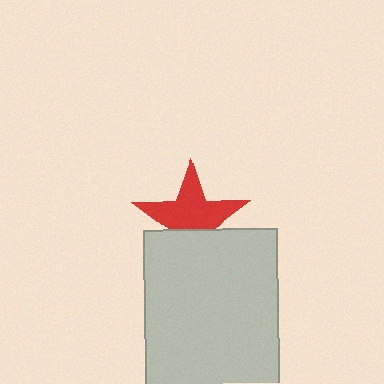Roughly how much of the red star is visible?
About half of it is visible (roughly 65%).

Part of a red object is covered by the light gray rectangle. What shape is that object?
It is a star.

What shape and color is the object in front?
The object in front is a light gray rectangle.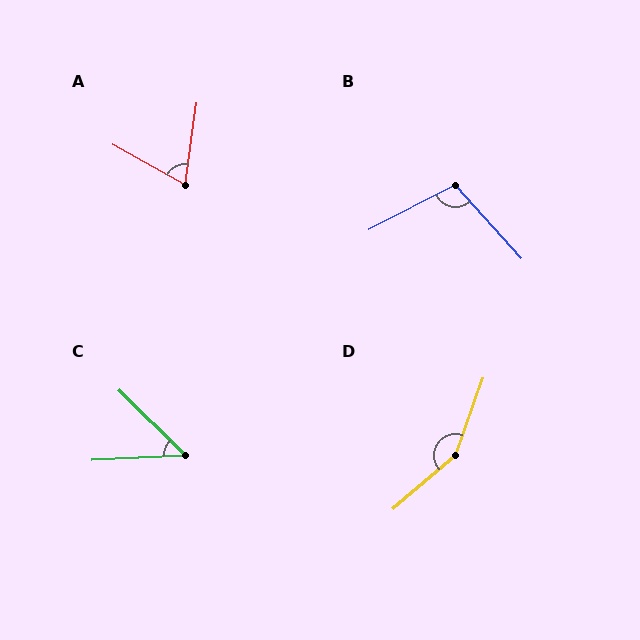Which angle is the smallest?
C, at approximately 47 degrees.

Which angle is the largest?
D, at approximately 150 degrees.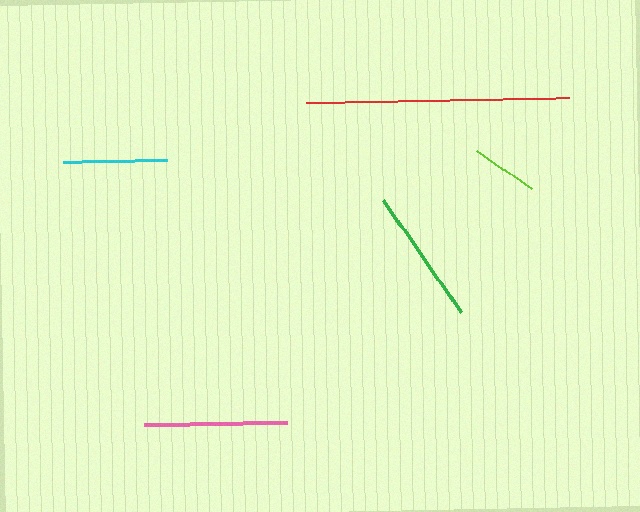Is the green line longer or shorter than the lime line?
The green line is longer than the lime line.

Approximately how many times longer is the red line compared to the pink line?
The red line is approximately 1.8 times the length of the pink line.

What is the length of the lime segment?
The lime segment is approximately 68 pixels long.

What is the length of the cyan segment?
The cyan segment is approximately 104 pixels long.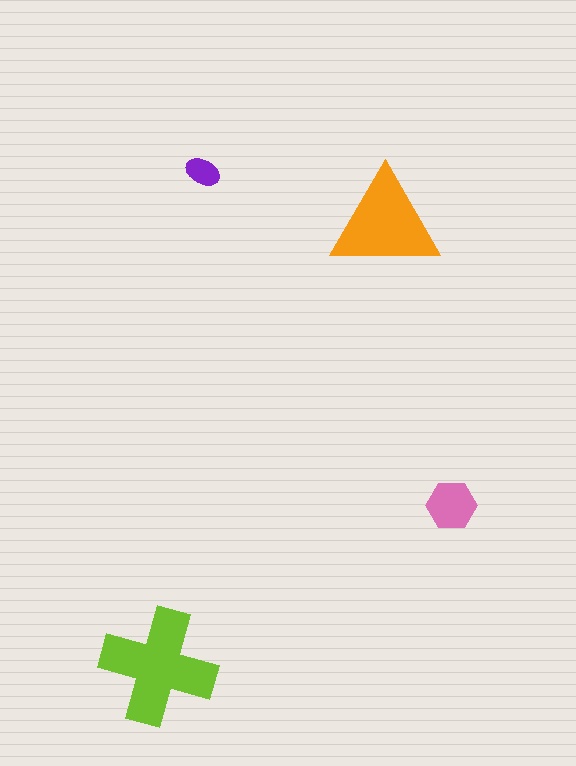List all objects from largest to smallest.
The lime cross, the orange triangle, the pink hexagon, the purple ellipse.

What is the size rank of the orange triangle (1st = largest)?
2nd.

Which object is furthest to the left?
The lime cross is leftmost.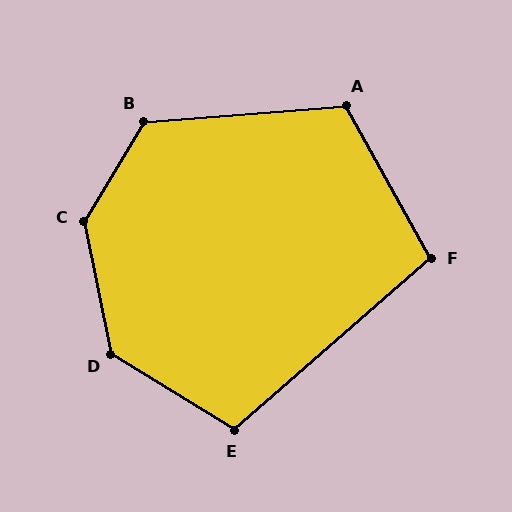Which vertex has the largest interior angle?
C, at approximately 138 degrees.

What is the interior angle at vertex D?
Approximately 133 degrees (obtuse).